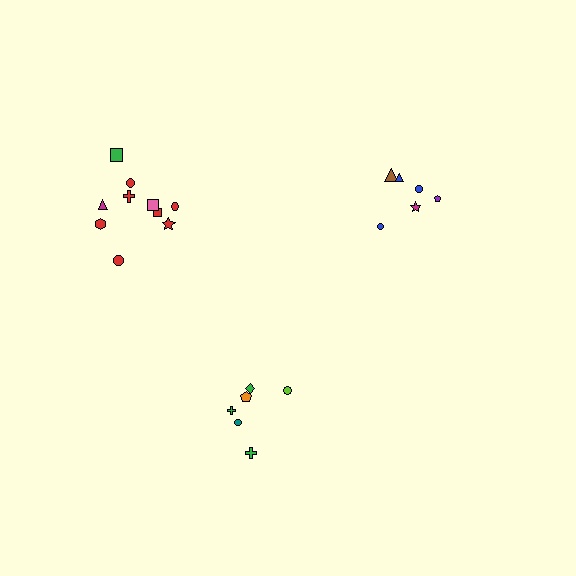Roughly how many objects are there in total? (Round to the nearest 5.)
Roughly 20 objects in total.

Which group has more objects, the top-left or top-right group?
The top-left group.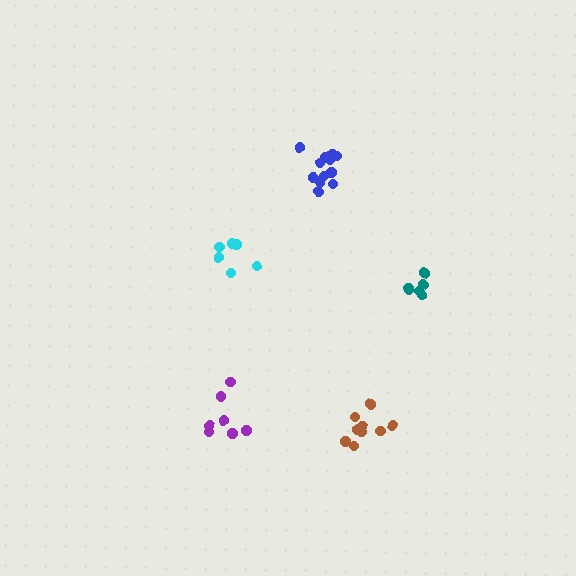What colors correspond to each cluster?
The clusters are colored: purple, teal, cyan, brown, blue.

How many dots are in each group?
Group 1: 7 dots, Group 2: 7 dots, Group 3: 7 dots, Group 4: 9 dots, Group 5: 12 dots (42 total).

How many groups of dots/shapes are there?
There are 5 groups.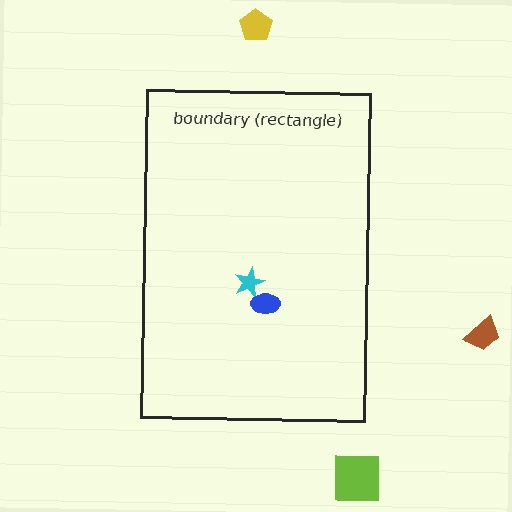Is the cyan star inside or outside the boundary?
Inside.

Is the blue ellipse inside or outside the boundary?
Inside.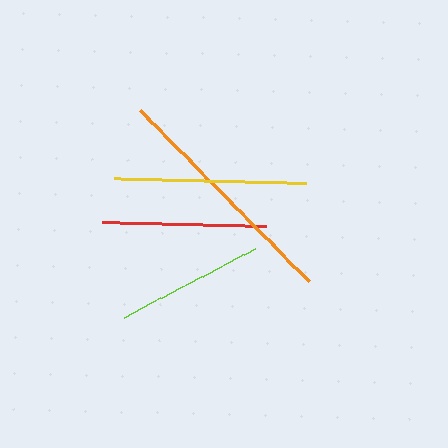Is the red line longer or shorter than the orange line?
The orange line is longer than the red line.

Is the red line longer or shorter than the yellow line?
The yellow line is longer than the red line.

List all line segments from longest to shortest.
From longest to shortest: orange, yellow, red, lime.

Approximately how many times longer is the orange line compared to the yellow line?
The orange line is approximately 1.3 times the length of the yellow line.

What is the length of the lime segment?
The lime segment is approximately 149 pixels long.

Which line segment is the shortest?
The lime line is the shortest at approximately 149 pixels.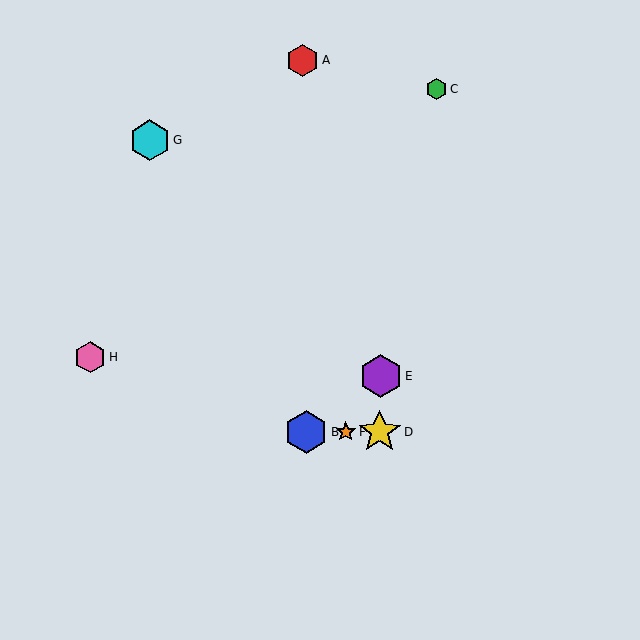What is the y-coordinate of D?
Object D is at y≈432.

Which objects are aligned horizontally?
Objects B, D, F are aligned horizontally.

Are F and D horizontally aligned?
Yes, both are at y≈432.